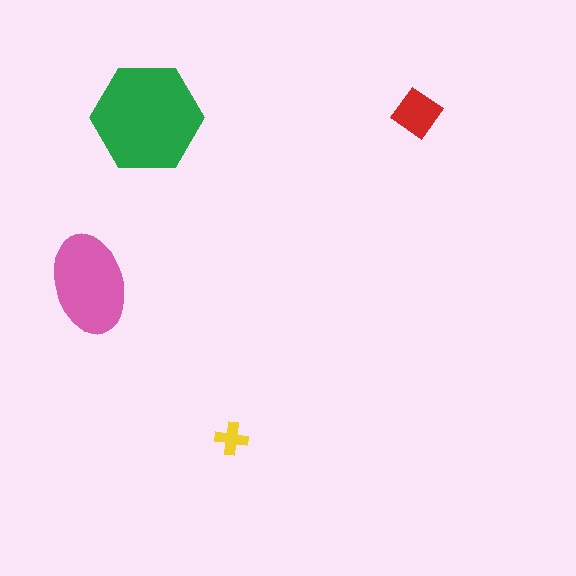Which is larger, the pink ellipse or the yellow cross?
The pink ellipse.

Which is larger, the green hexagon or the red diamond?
The green hexagon.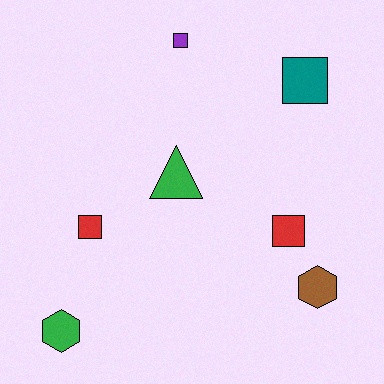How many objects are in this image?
There are 7 objects.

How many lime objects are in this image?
There are no lime objects.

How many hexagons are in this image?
There are 2 hexagons.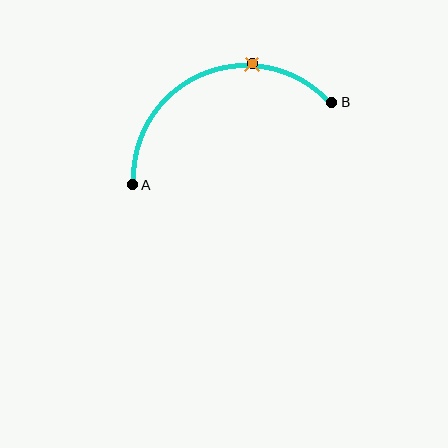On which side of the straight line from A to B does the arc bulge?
The arc bulges above the straight line connecting A and B.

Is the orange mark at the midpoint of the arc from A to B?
No. The orange mark lies on the arc but is closer to endpoint B. The arc midpoint would be at the point on the curve equidistant along the arc from both A and B.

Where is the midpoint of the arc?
The arc midpoint is the point on the curve farthest from the straight line joining A and B. It sits above that line.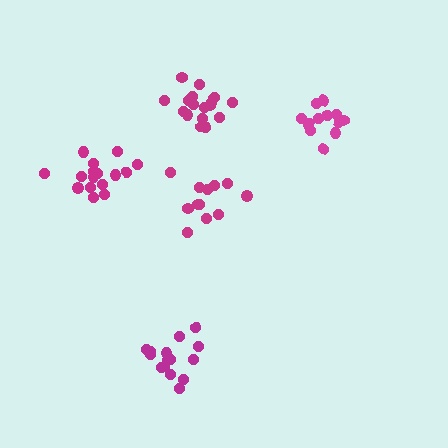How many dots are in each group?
Group 1: 13 dots, Group 2: 12 dots, Group 3: 18 dots, Group 4: 15 dots, Group 5: 16 dots (74 total).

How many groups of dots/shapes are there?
There are 5 groups.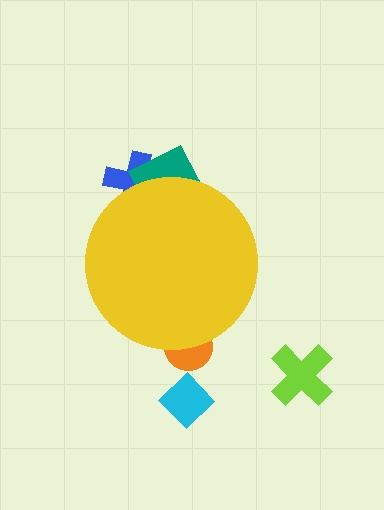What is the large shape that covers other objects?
A yellow circle.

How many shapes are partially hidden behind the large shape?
3 shapes are partially hidden.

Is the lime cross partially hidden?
No, the lime cross is fully visible.